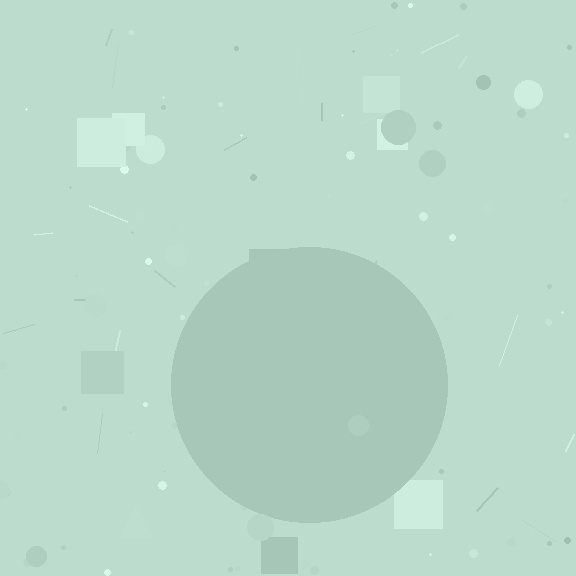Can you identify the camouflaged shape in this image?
The camouflaged shape is a circle.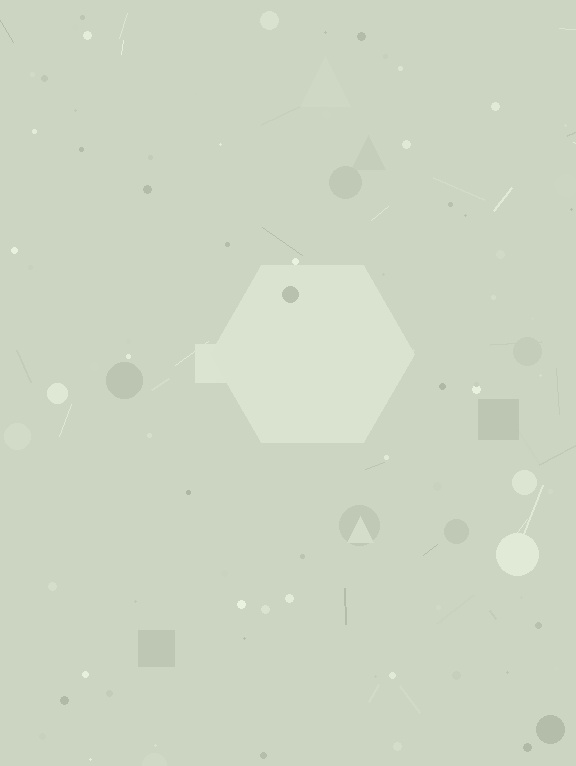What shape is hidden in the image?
A hexagon is hidden in the image.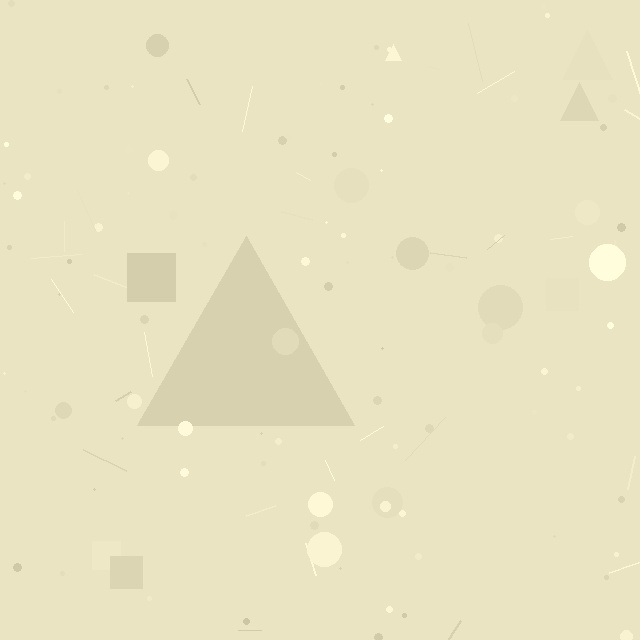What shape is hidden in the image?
A triangle is hidden in the image.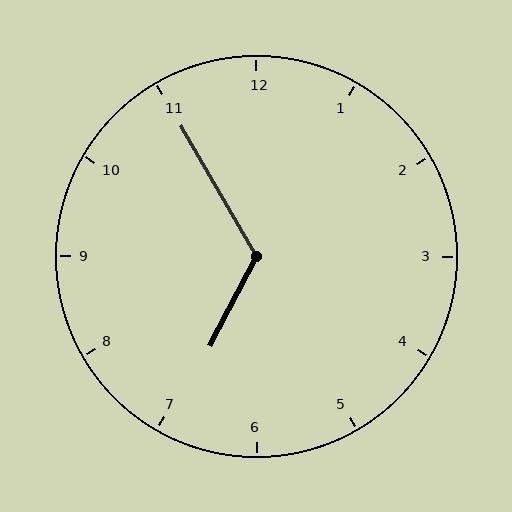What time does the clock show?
6:55.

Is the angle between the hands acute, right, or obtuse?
It is obtuse.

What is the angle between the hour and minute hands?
Approximately 122 degrees.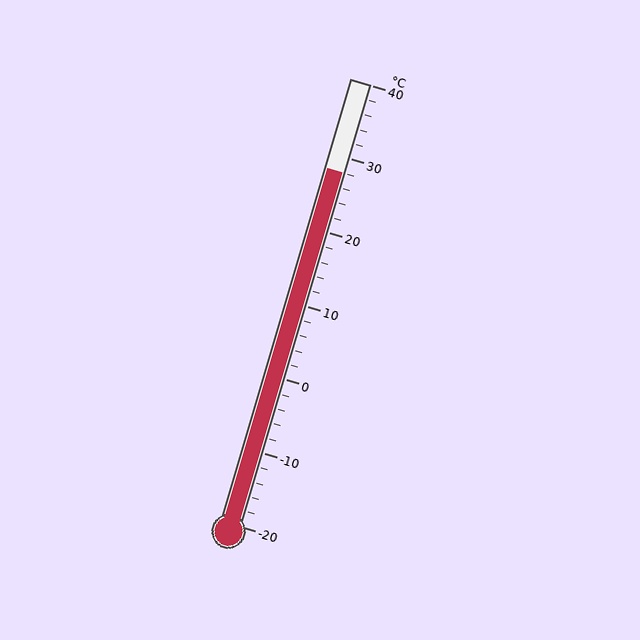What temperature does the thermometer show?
The thermometer shows approximately 28°C.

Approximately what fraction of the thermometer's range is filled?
The thermometer is filled to approximately 80% of its range.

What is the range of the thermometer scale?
The thermometer scale ranges from -20°C to 40°C.